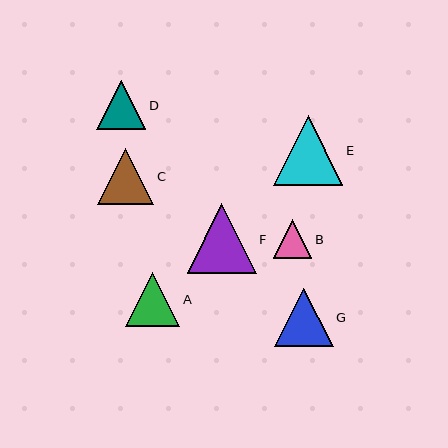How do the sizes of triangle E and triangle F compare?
Triangle E and triangle F are approximately the same size.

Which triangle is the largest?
Triangle E is the largest with a size of approximately 69 pixels.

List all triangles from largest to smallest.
From largest to smallest: E, F, G, C, A, D, B.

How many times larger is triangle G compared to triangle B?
Triangle G is approximately 1.5 times the size of triangle B.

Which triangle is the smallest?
Triangle B is the smallest with a size of approximately 39 pixels.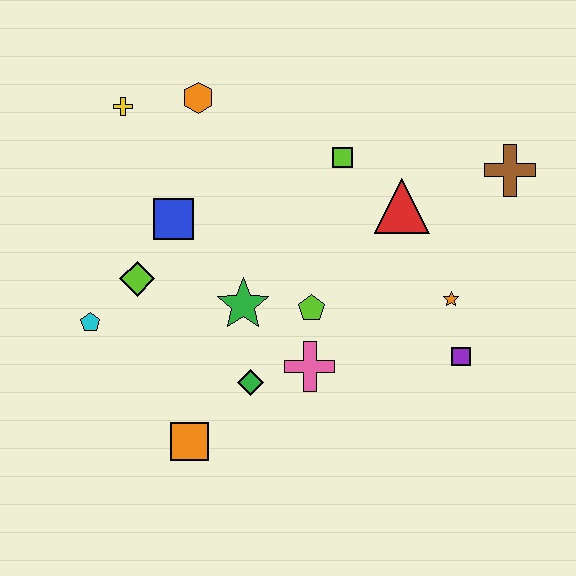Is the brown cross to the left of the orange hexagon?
No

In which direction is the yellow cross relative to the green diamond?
The yellow cross is above the green diamond.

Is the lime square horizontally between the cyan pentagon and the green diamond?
No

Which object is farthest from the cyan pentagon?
The brown cross is farthest from the cyan pentagon.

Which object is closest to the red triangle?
The lime square is closest to the red triangle.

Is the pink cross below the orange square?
No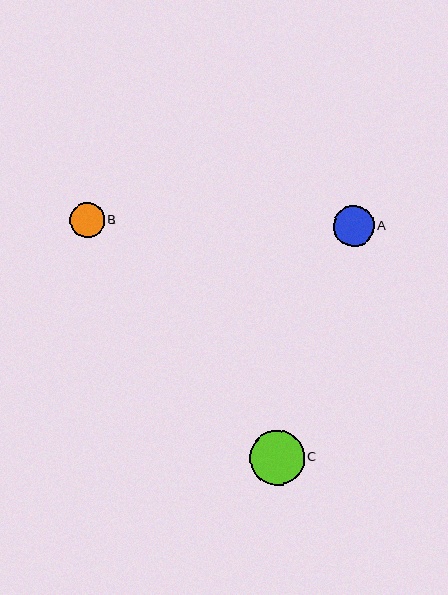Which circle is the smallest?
Circle B is the smallest with a size of approximately 35 pixels.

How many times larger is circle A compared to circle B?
Circle A is approximately 1.2 times the size of circle B.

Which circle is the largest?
Circle C is the largest with a size of approximately 54 pixels.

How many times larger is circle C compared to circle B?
Circle C is approximately 1.6 times the size of circle B.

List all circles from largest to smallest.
From largest to smallest: C, A, B.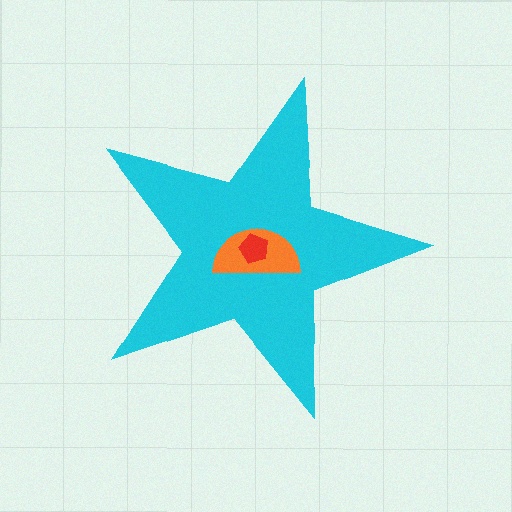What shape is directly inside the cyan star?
The orange semicircle.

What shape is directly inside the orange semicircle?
The red pentagon.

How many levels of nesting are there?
3.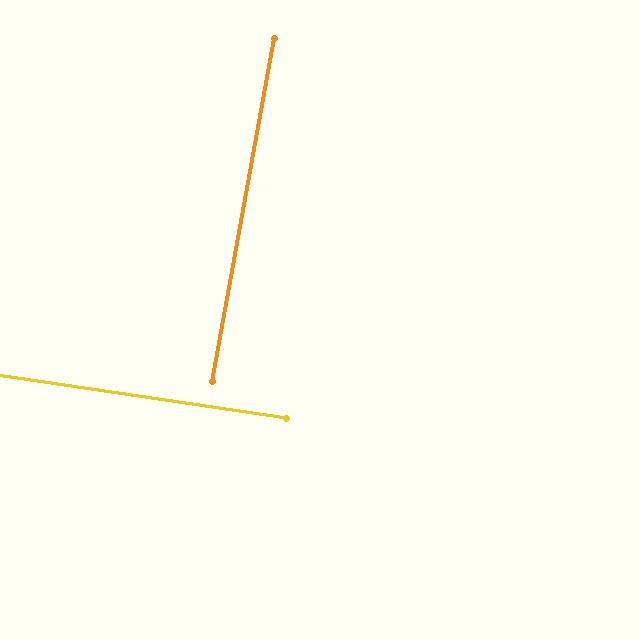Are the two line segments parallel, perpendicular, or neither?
Perpendicular — they meet at approximately 88°.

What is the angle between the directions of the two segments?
Approximately 88 degrees.